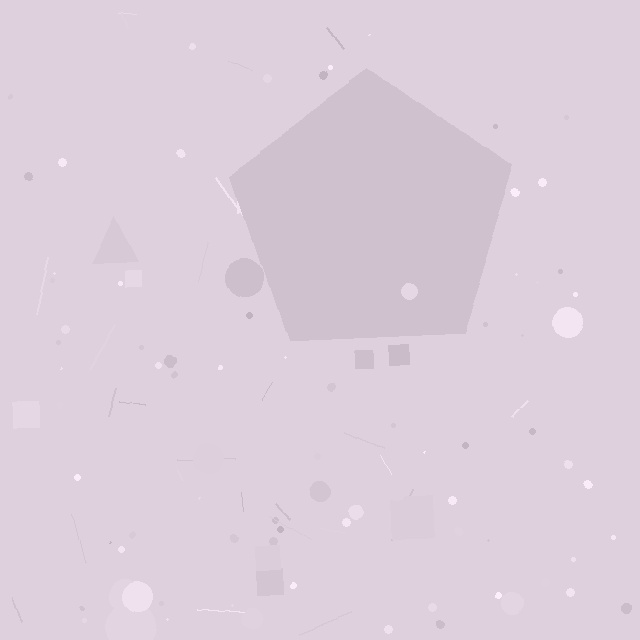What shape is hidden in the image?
A pentagon is hidden in the image.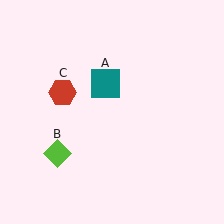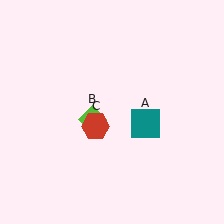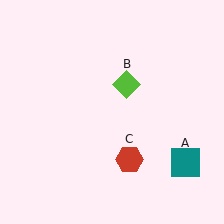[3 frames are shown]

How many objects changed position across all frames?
3 objects changed position: teal square (object A), lime diamond (object B), red hexagon (object C).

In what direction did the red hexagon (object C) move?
The red hexagon (object C) moved down and to the right.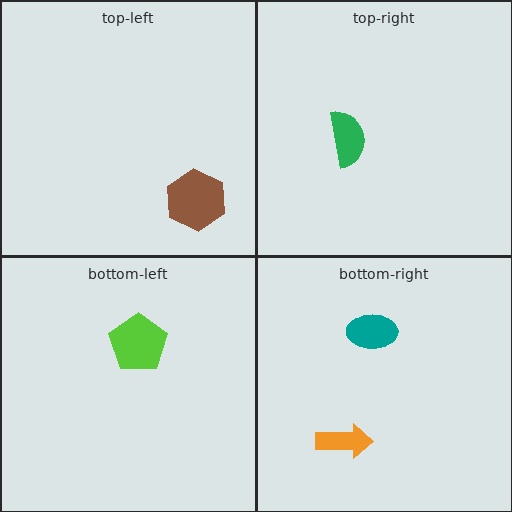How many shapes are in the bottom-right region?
2.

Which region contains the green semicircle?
The top-right region.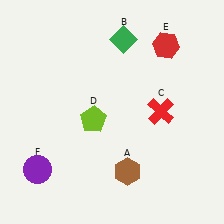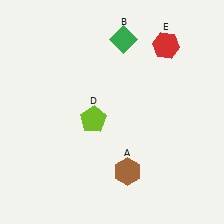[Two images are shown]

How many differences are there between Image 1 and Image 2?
There are 2 differences between the two images.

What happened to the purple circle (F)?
The purple circle (F) was removed in Image 2. It was in the bottom-left area of Image 1.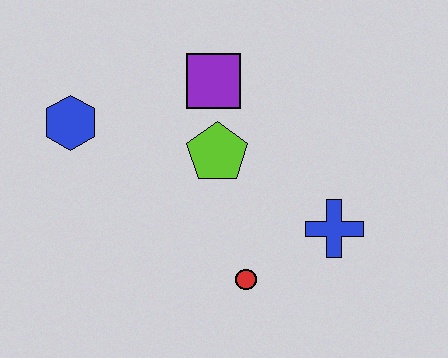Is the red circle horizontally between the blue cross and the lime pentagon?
Yes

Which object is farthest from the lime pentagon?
The blue hexagon is farthest from the lime pentagon.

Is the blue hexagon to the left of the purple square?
Yes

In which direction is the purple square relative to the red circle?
The purple square is above the red circle.